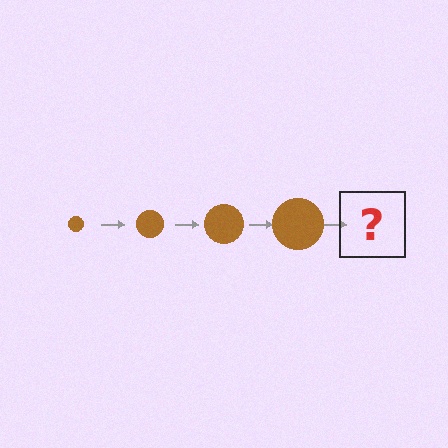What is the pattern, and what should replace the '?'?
The pattern is that the circle gets progressively larger each step. The '?' should be a brown circle, larger than the previous one.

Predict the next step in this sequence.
The next step is a brown circle, larger than the previous one.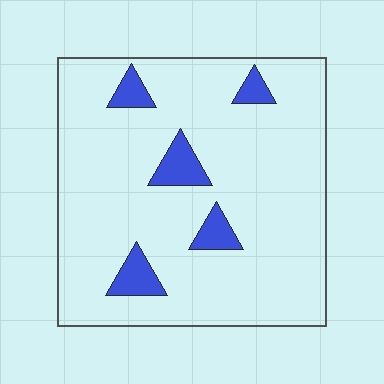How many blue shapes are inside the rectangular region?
5.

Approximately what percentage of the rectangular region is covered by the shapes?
Approximately 10%.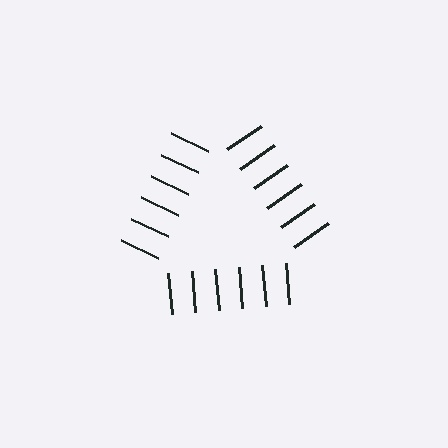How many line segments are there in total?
18 — 6 along each of the 3 edges.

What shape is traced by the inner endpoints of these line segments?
An illusory triangle — the line segments terminate on its edges but no continuous stroke is drawn.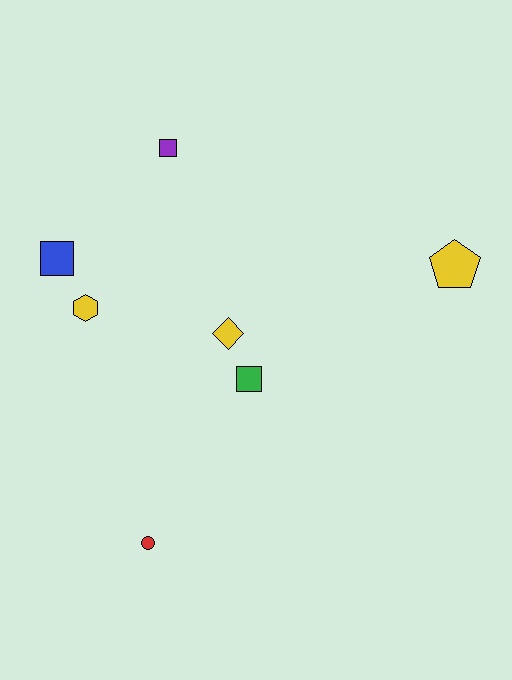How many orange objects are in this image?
There are no orange objects.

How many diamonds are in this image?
There is 1 diamond.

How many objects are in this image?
There are 7 objects.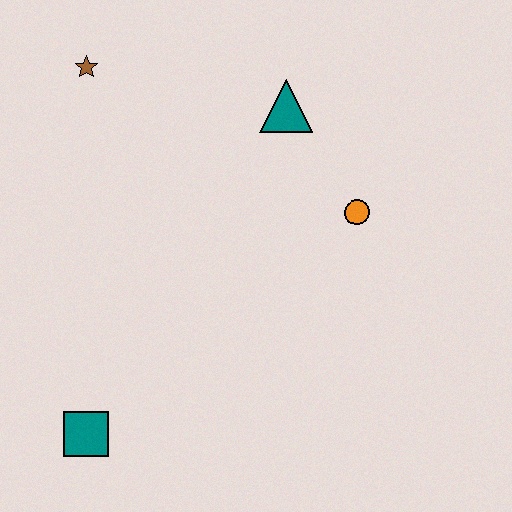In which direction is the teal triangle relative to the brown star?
The teal triangle is to the right of the brown star.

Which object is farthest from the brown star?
The teal square is farthest from the brown star.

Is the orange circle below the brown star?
Yes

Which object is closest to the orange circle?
The teal triangle is closest to the orange circle.